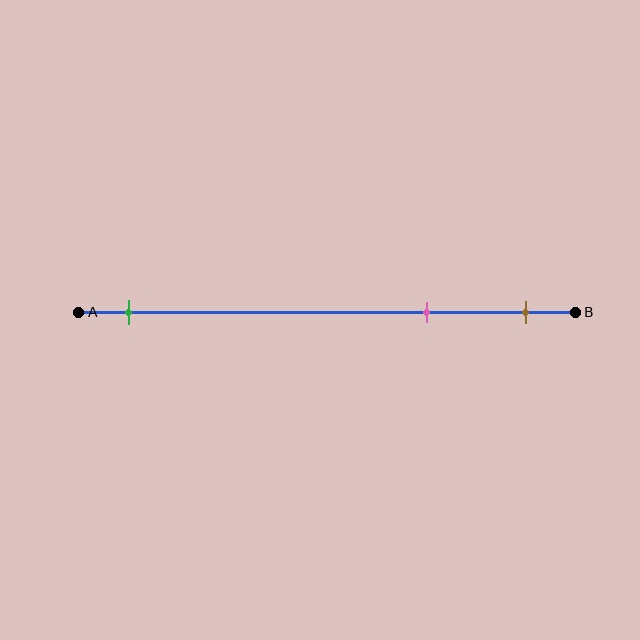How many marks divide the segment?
There are 3 marks dividing the segment.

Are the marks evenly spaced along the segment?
No, the marks are not evenly spaced.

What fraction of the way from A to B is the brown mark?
The brown mark is approximately 90% (0.9) of the way from A to B.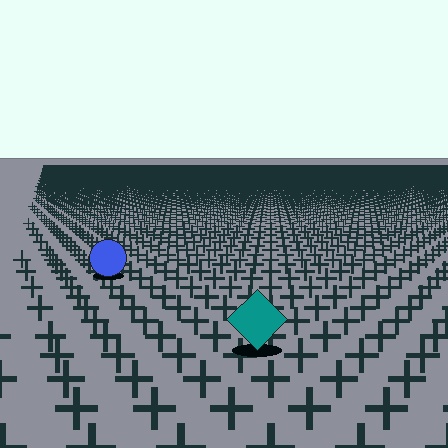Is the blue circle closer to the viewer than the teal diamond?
No. The teal diamond is closer — you can tell from the texture gradient: the ground texture is coarser near it.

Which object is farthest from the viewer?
The blue circle is farthest from the viewer. It appears smaller and the ground texture around it is denser.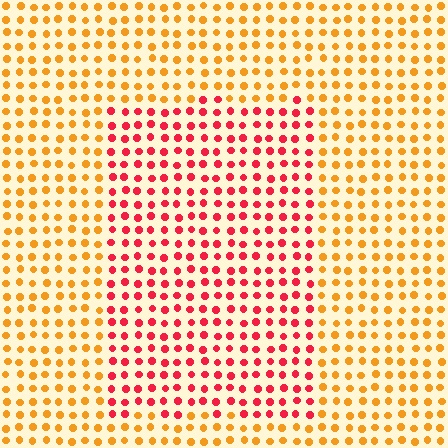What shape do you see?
I see a rectangle.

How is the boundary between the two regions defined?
The boundary is defined purely by a slight shift in hue (about 46 degrees). Spacing, size, and orientation are identical on both sides.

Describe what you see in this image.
The image is filled with small orange elements in a uniform arrangement. A rectangle-shaped region is visible where the elements are tinted to a slightly different hue, forming a subtle color boundary.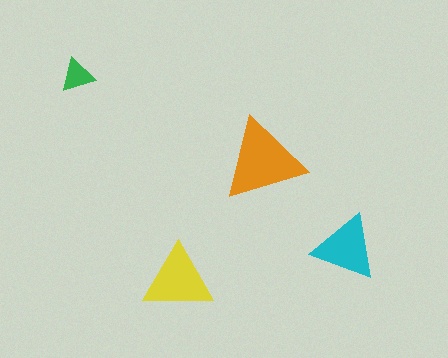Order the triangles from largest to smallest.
the orange one, the yellow one, the cyan one, the green one.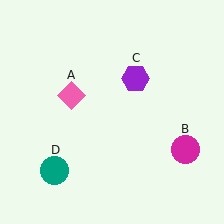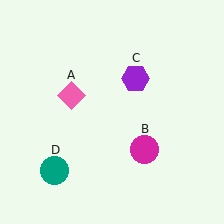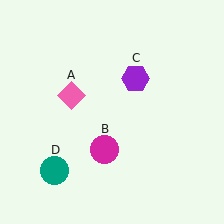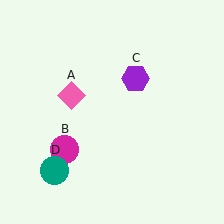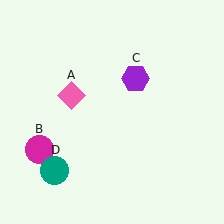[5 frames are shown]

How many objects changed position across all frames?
1 object changed position: magenta circle (object B).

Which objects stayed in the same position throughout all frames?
Pink diamond (object A) and purple hexagon (object C) and teal circle (object D) remained stationary.